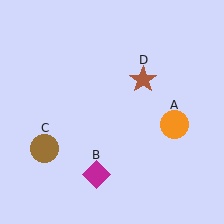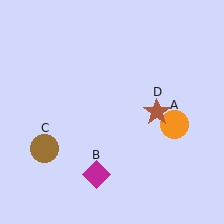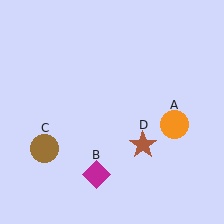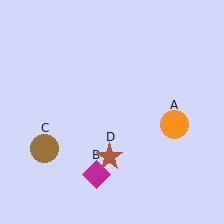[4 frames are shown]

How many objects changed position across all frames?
1 object changed position: brown star (object D).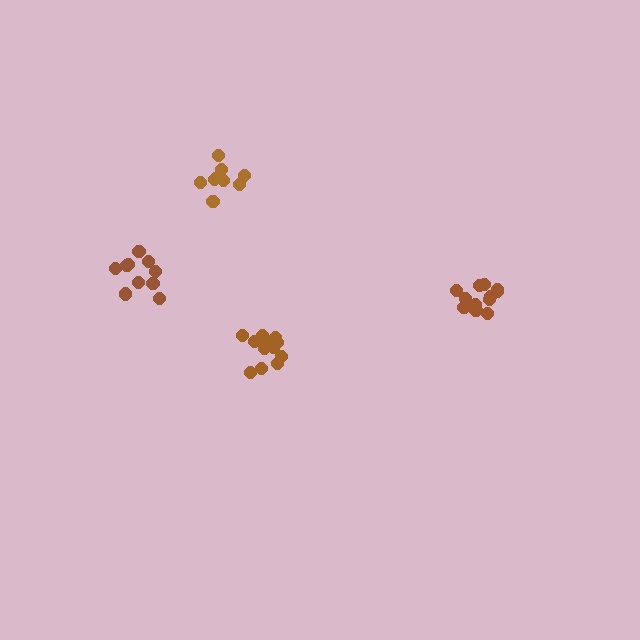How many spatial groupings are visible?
There are 4 spatial groupings.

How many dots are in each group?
Group 1: 9 dots, Group 2: 10 dots, Group 3: 12 dots, Group 4: 13 dots (44 total).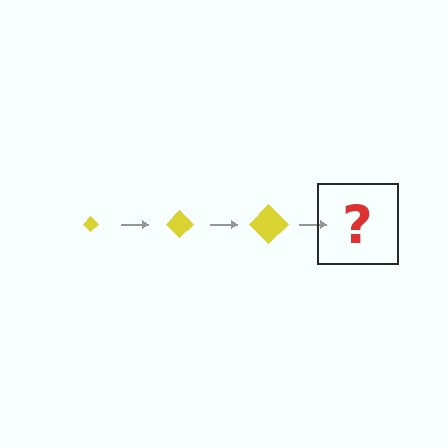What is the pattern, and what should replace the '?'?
The pattern is that the diamond gets progressively larger each step. The '?' should be a yellow diamond, larger than the previous one.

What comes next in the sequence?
The next element should be a yellow diamond, larger than the previous one.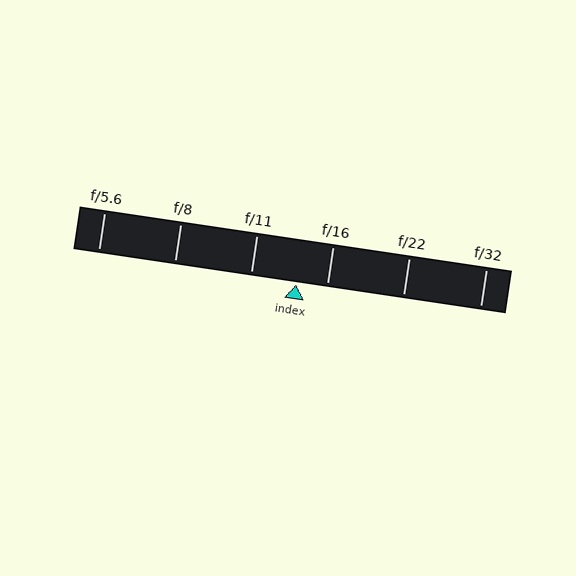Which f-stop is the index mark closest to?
The index mark is closest to f/16.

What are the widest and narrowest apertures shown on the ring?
The widest aperture shown is f/5.6 and the narrowest is f/32.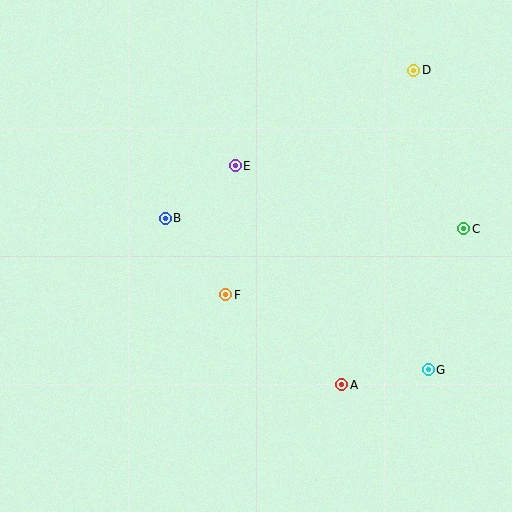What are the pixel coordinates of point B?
Point B is at (165, 218).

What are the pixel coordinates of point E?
Point E is at (235, 166).